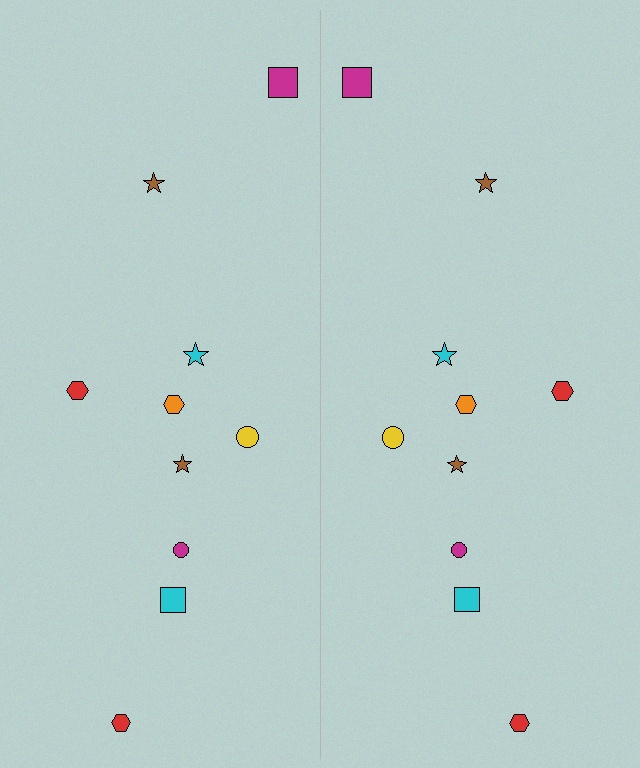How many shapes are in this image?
There are 20 shapes in this image.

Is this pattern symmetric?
Yes, this pattern has bilateral (reflection) symmetry.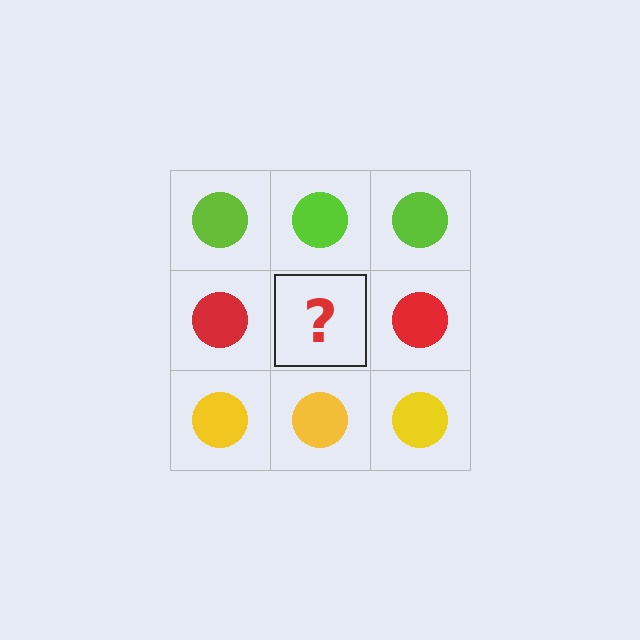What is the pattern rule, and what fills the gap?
The rule is that each row has a consistent color. The gap should be filled with a red circle.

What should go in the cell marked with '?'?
The missing cell should contain a red circle.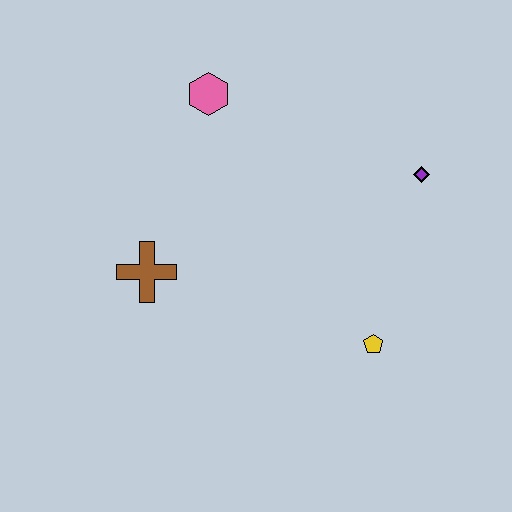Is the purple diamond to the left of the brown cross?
No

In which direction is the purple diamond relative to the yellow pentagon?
The purple diamond is above the yellow pentagon.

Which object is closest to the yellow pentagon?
The purple diamond is closest to the yellow pentagon.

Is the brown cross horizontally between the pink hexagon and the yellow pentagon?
No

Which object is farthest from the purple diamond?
The brown cross is farthest from the purple diamond.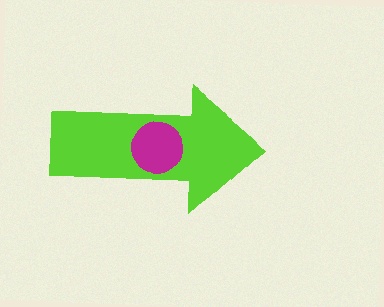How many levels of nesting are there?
2.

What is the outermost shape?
The lime arrow.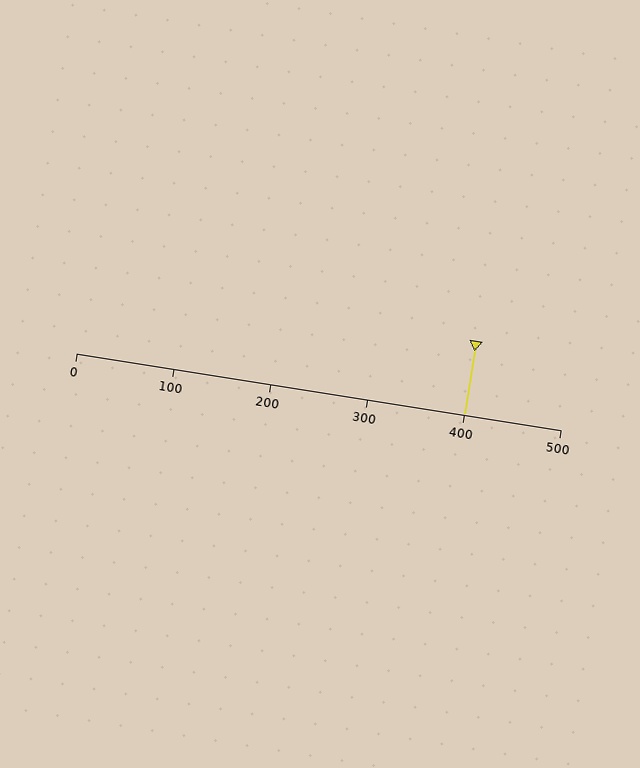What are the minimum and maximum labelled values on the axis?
The axis runs from 0 to 500.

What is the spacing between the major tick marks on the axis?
The major ticks are spaced 100 apart.